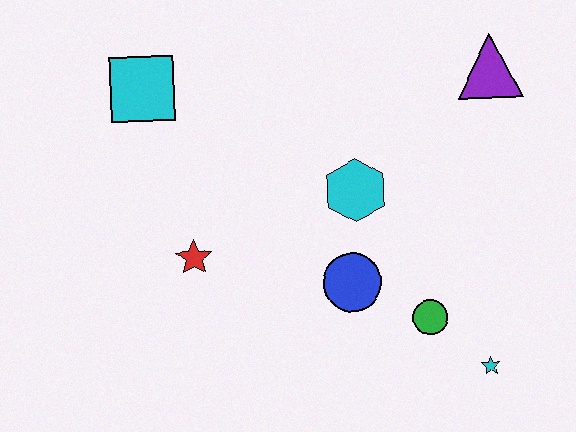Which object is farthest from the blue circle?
The cyan square is farthest from the blue circle.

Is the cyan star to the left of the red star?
No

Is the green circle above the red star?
No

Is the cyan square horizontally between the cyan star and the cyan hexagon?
No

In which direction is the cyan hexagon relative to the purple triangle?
The cyan hexagon is to the left of the purple triangle.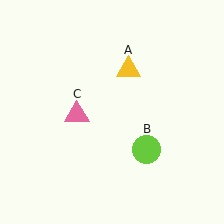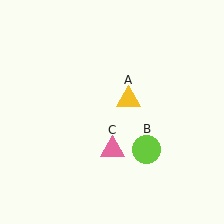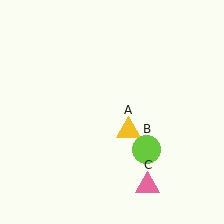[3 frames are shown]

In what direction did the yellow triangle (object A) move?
The yellow triangle (object A) moved down.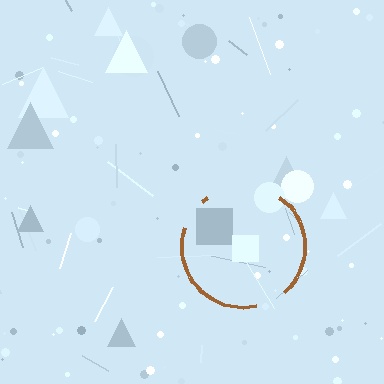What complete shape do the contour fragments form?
The contour fragments form a circle.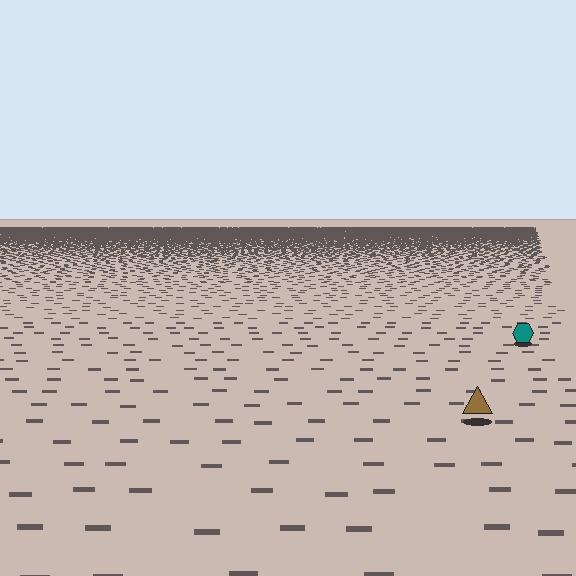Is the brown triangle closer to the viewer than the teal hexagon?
Yes. The brown triangle is closer — you can tell from the texture gradient: the ground texture is coarser near it.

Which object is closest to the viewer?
The brown triangle is closest. The texture marks near it are larger and more spread out.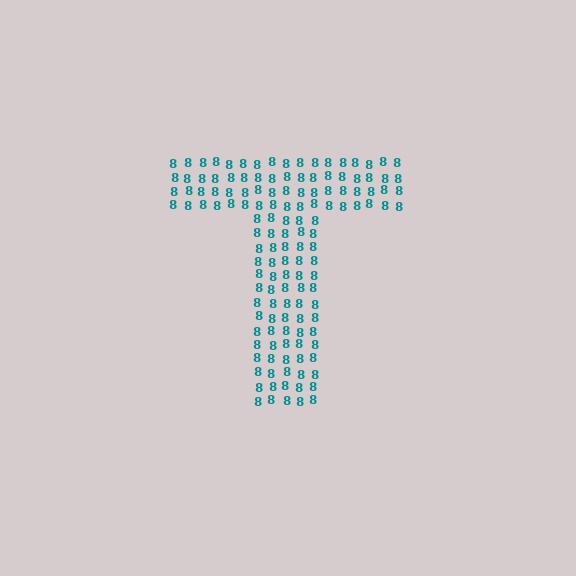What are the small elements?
The small elements are digit 8's.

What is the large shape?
The large shape is the letter T.